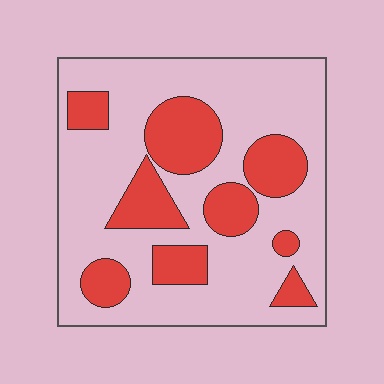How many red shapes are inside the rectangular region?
9.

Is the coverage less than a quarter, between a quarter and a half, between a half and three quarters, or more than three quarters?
Between a quarter and a half.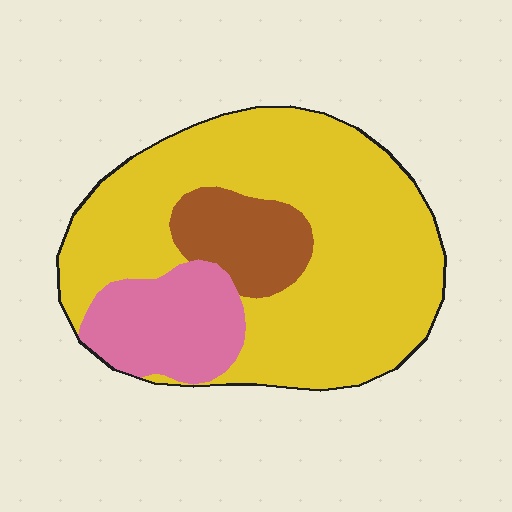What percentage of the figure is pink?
Pink covers about 20% of the figure.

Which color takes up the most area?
Yellow, at roughly 70%.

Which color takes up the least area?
Brown, at roughly 15%.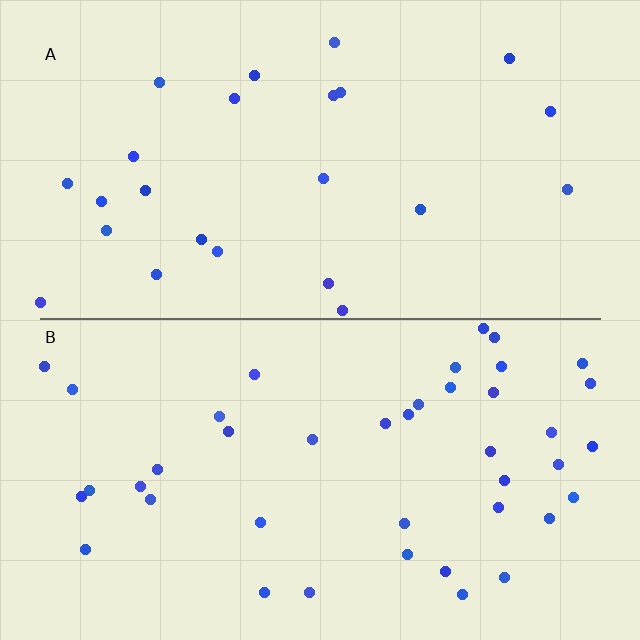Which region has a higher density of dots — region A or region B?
B (the bottom).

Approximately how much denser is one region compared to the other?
Approximately 1.8× — region B over region A.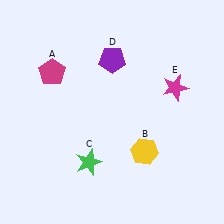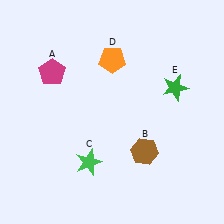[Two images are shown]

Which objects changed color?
B changed from yellow to brown. D changed from purple to orange. E changed from magenta to green.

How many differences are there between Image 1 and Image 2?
There are 3 differences between the two images.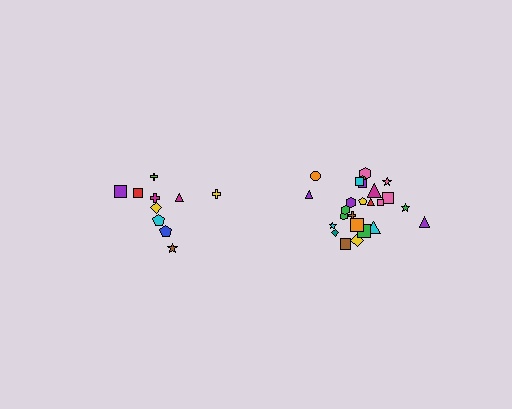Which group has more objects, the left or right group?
The right group.